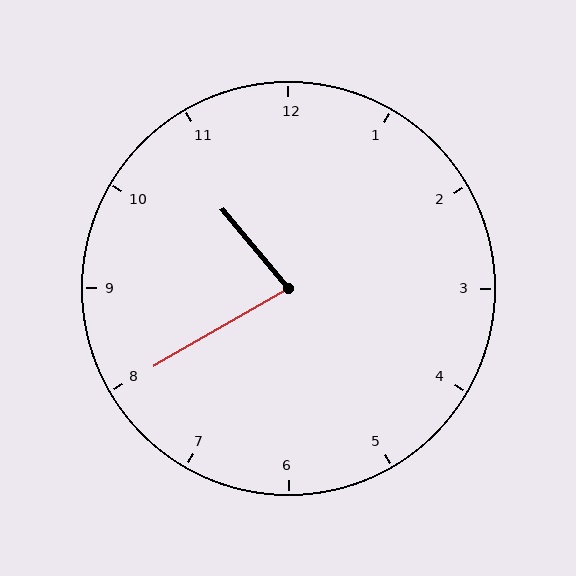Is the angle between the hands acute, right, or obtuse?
It is acute.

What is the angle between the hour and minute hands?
Approximately 80 degrees.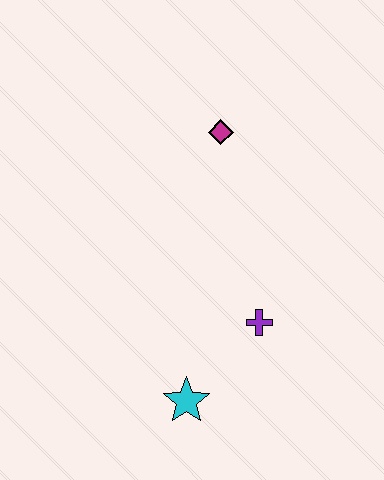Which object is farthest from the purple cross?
The magenta diamond is farthest from the purple cross.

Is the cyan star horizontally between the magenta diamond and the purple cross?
No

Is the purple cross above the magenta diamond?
No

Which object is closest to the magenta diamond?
The purple cross is closest to the magenta diamond.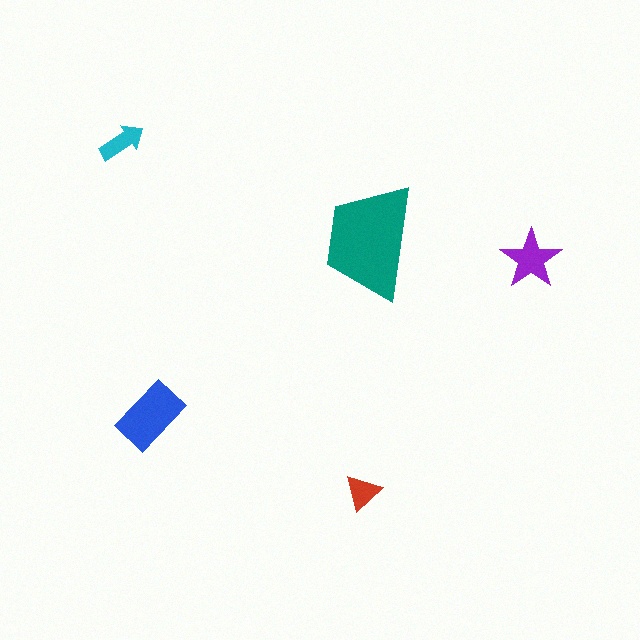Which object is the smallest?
The red triangle.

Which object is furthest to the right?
The purple star is rightmost.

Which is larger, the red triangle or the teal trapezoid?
The teal trapezoid.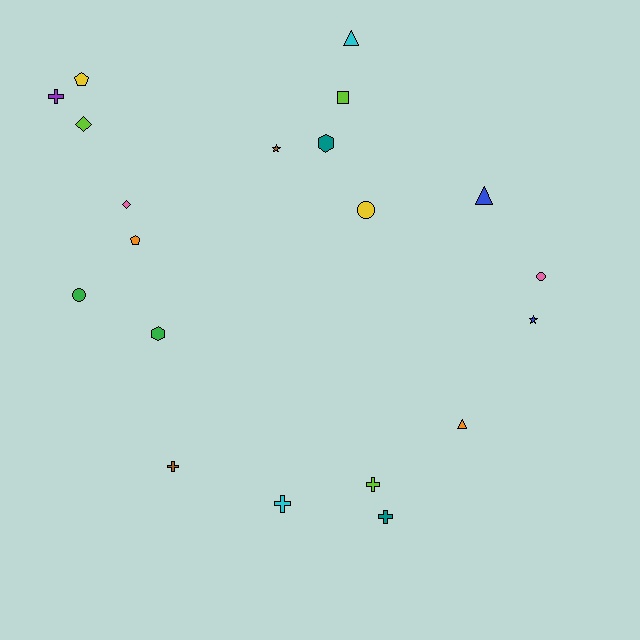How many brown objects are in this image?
There are 2 brown objects.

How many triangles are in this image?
There are 3 triangles.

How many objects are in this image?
There are 20 objects.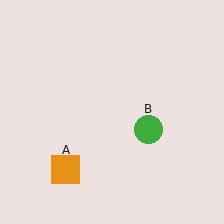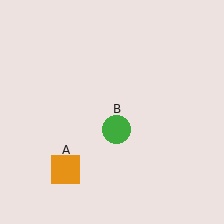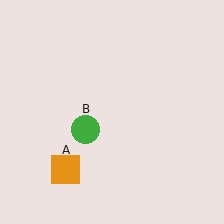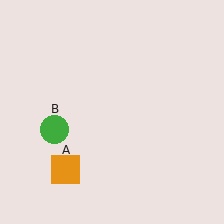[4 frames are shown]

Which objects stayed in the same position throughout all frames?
Orange square (object A) remained stationary.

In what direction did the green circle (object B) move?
The green circle (object B) moved left.